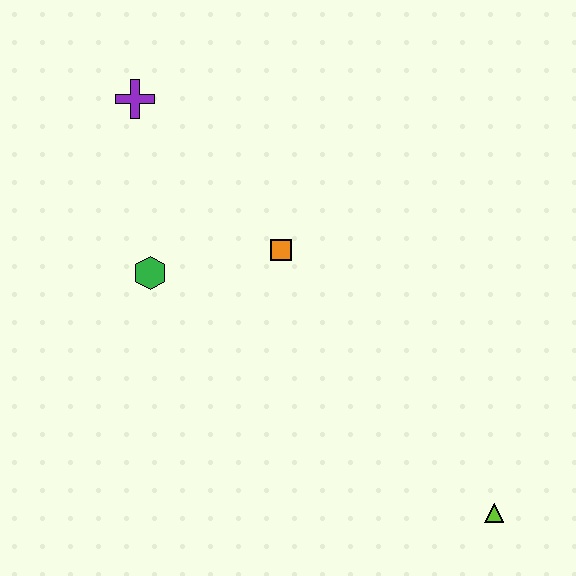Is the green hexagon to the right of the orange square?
No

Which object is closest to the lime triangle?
The orange square is closest to the lime triangle.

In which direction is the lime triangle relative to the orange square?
The lime triangle is below the orange square.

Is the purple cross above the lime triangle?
Yes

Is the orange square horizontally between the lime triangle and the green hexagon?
Yes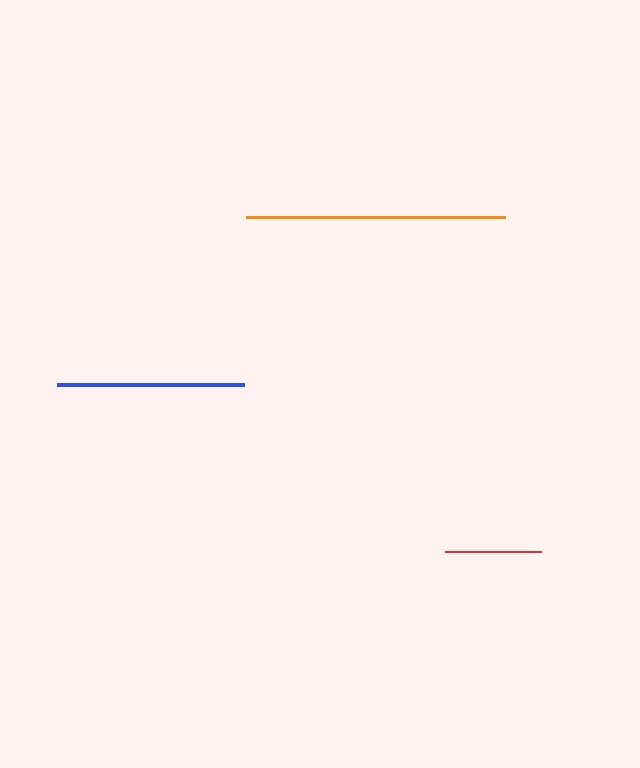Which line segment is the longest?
The orange line is the longest at approximately 259 pixels.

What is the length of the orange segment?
The orange segment is approximately 259 pixels long.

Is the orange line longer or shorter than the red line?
The orange line is longer than the red line.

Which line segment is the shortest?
The red line is the shortest at approximately 96 pixels.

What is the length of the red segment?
The red segment is approximately 96 pixels long.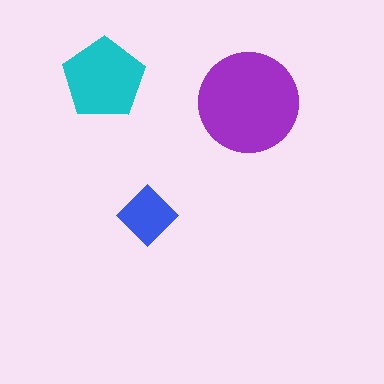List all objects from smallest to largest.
The blue diamond, the cyan pentagon, the purple circle.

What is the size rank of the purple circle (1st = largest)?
1st.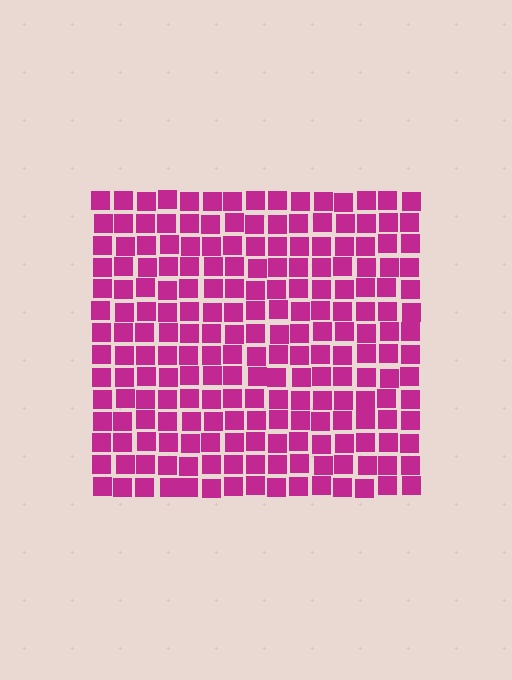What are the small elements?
The small elements are squares.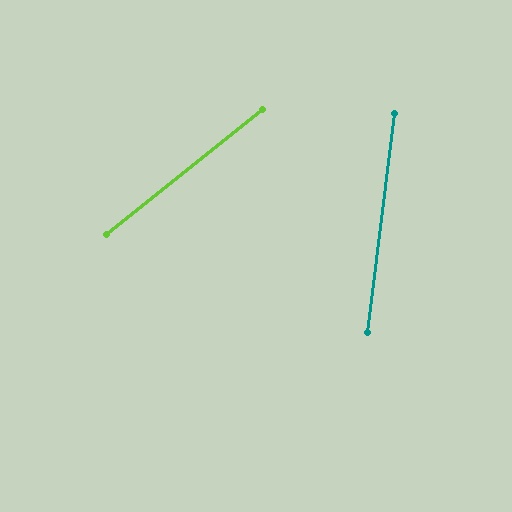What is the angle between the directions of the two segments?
Approximately 44 degrees.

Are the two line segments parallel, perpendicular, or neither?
Neither parallel nor perpendicular — they differ by about 44°.